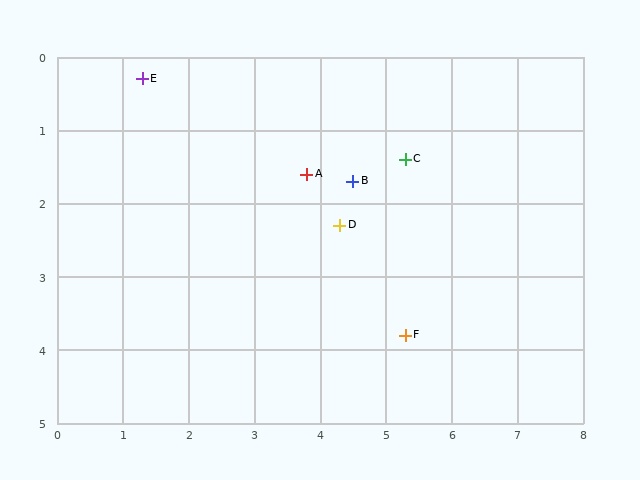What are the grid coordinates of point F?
Point F is at approximately (5.3, 3.8).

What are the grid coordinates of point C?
Point C is at approximately (5.3, 1.4).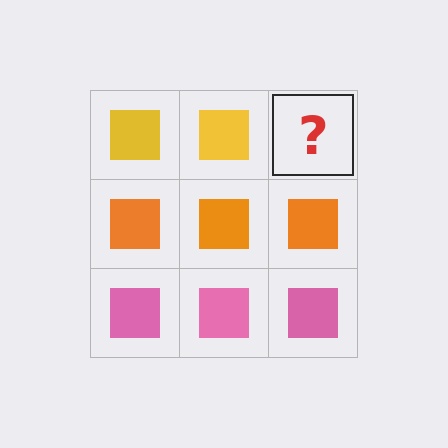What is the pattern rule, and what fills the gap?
The rule is that each row has a consistent color. The gap should be filled with a yellow square.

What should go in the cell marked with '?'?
The missing cell should contain a yellow square.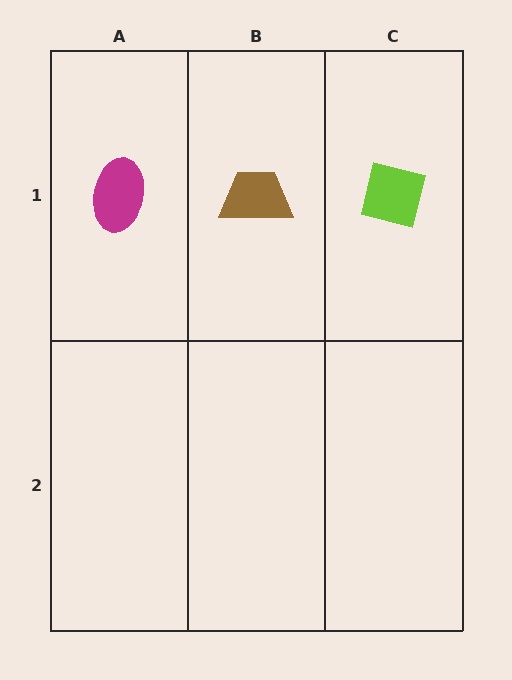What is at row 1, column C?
A lime square.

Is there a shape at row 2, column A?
No, that cell is empty.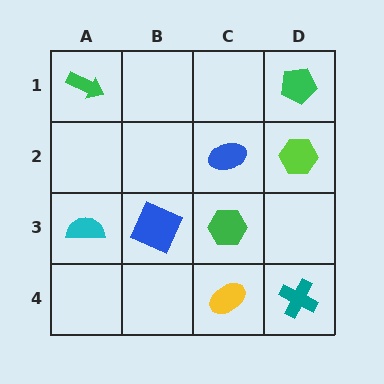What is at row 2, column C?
A blue ellipse.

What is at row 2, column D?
A lime hexagon.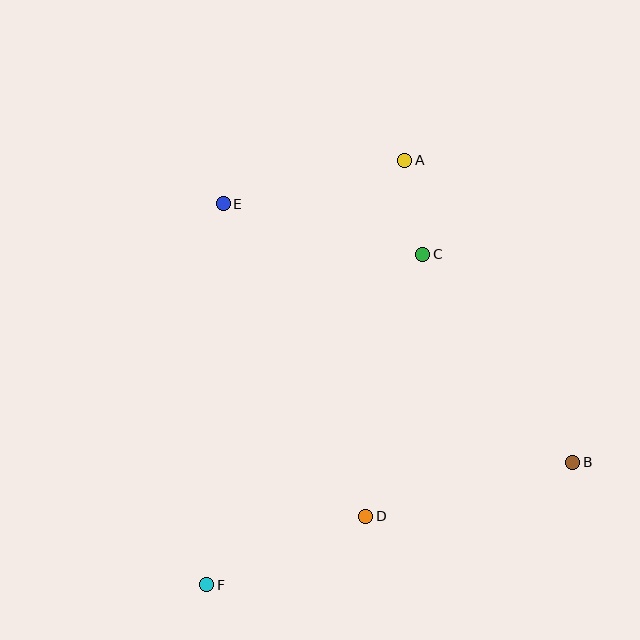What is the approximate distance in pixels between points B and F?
The distance between B and F is approximately 386 pixels.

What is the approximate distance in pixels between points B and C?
The distance between B and C is approximately 257 pixels.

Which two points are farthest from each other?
Points A and F are farthest from each other.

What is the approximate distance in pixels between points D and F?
The distance between D and F is approximately 173 pixels.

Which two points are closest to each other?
Points A and C are closest to each other.